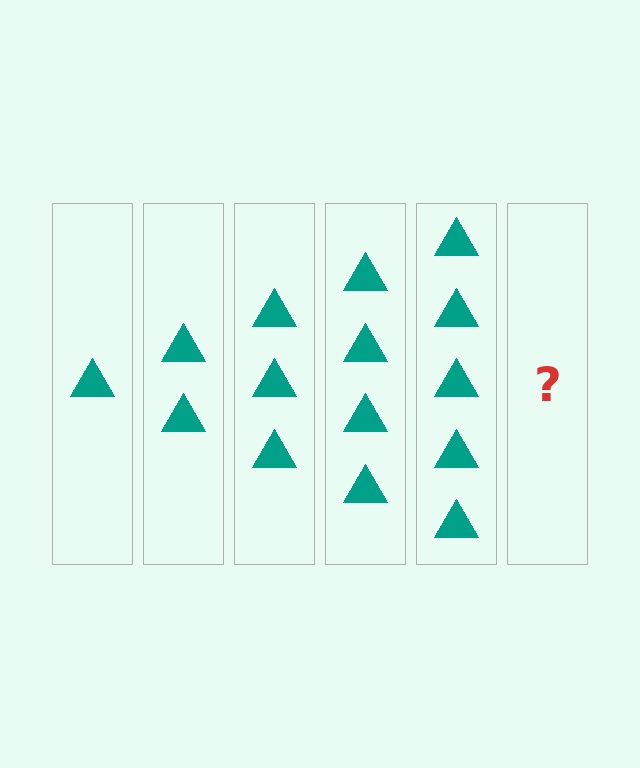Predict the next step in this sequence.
The next step is 6 triangles.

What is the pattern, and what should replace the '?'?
The pattern is that each step adds one more triangle. The '?' should be 6 triangles.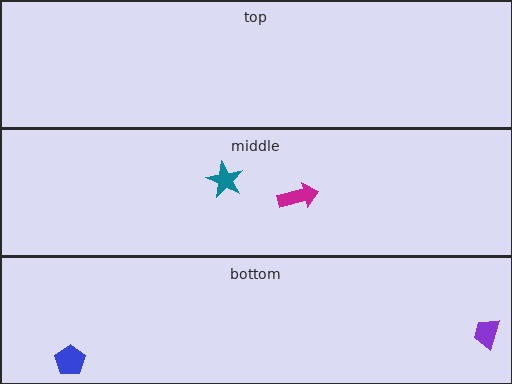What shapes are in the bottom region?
The blue pentagon, the purple trapezoid.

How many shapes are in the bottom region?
2.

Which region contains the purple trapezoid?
The bottom region.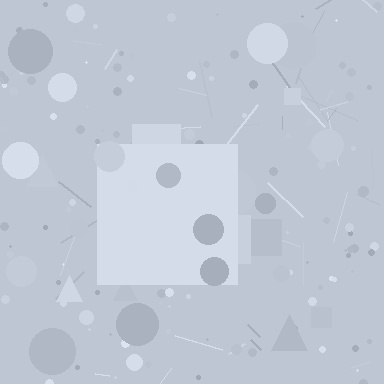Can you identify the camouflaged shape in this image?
The camouflaged shape is a square.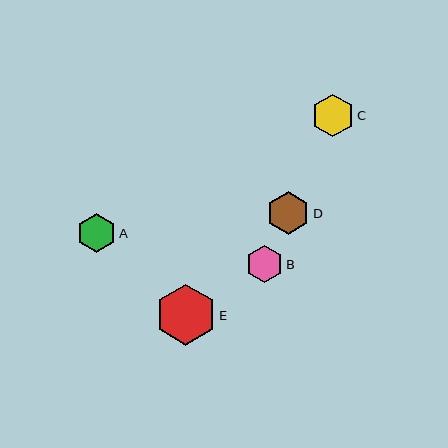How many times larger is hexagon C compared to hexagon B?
Hexagon C is approximately 1.1 times the size of hexagon B.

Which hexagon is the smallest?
Hexagon B is the smallest with a size of approximately 37 pixels.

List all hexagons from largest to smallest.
From largest to smallest: E, D, C, A, B.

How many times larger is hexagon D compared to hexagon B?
Hexagon D is approximately 1.1 times the size of hexagon B.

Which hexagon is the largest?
Hexagon E is the largest with a size of approximately 61 pixels.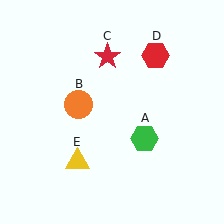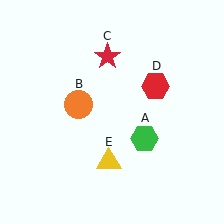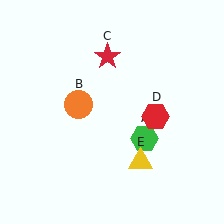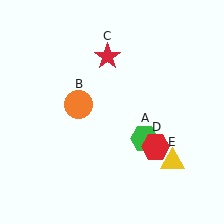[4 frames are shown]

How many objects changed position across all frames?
2 objects changed position: red hexagon (object D), yellow triangle (object E).